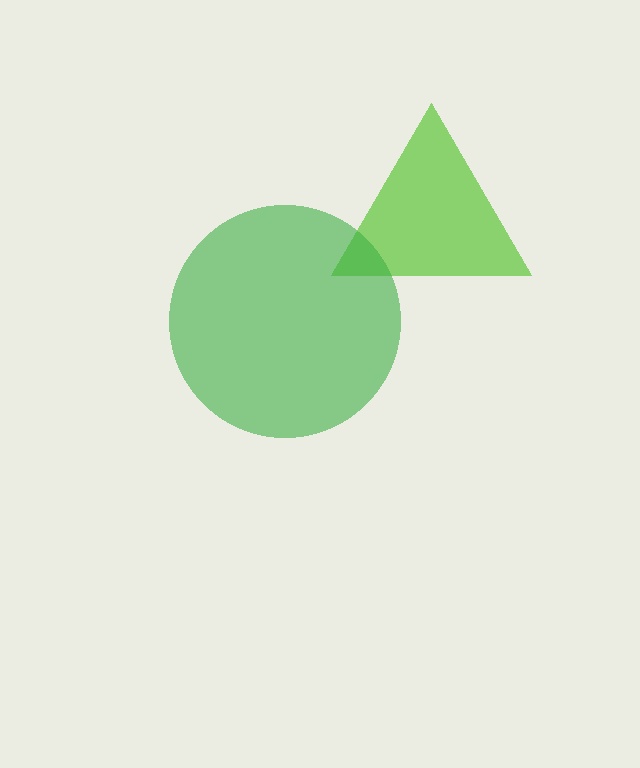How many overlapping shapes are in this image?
There are 2 overlapping shapes in the image.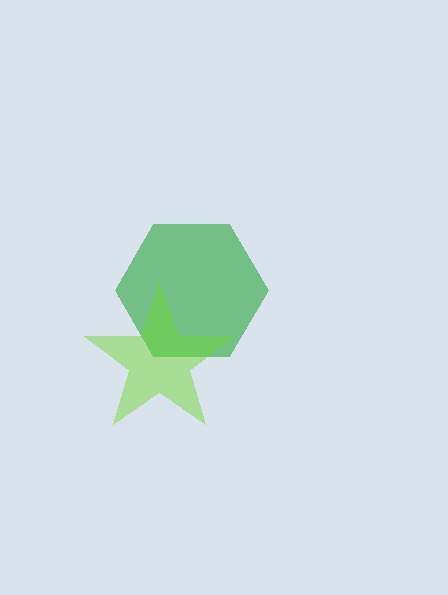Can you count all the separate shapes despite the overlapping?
Yes, there are 2 separate shapes.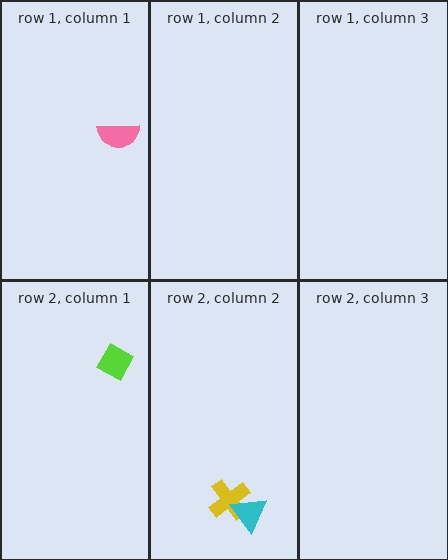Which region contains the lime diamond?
The row 2, column 1 region.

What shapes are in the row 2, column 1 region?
The lime diamond.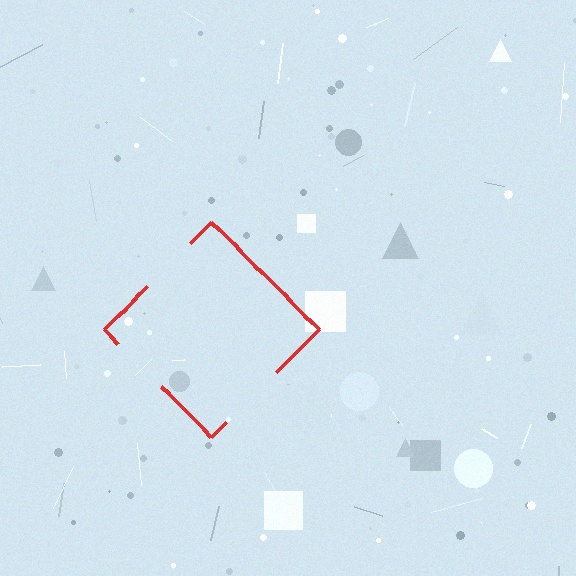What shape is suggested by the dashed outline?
The dashed outline suggests a diamond.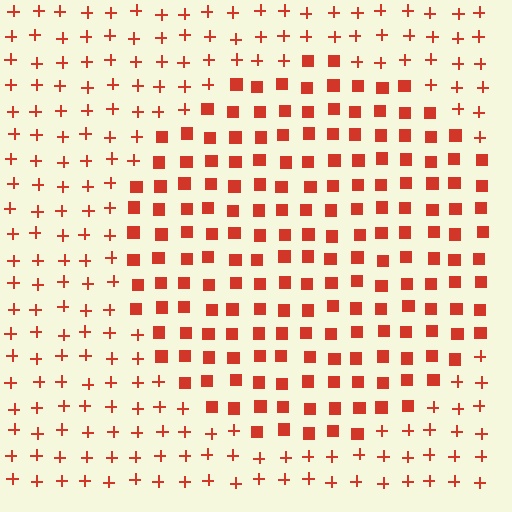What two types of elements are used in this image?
The image uses squares inside the circle region and plus signs outside it.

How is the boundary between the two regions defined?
The boundary is defined by a change in element shape: squares inside vs. plus signs outside. All elements share the same color and spacing.